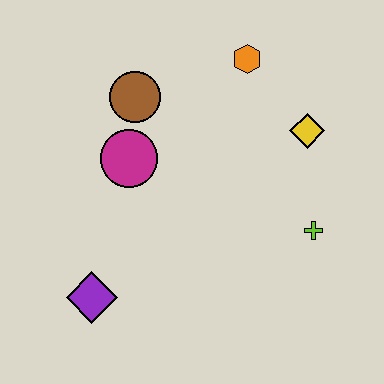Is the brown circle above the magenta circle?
Yes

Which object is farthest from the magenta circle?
The lime cross is farthest from the magenta circle.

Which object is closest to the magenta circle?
The brown circle is closest to the magenta circle.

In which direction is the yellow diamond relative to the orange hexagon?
The yellow diamond is below the orange hexagon.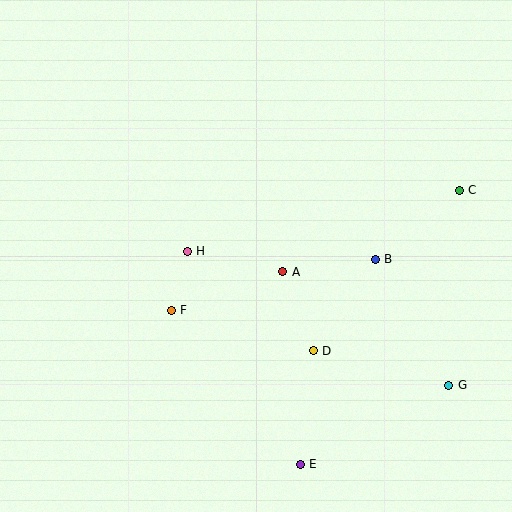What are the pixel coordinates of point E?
Point E is at (300, 464).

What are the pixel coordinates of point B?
Point B is at (375, 259).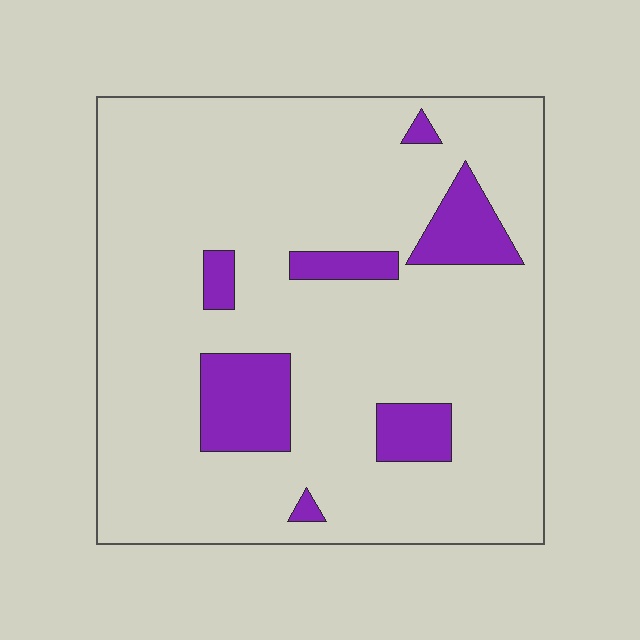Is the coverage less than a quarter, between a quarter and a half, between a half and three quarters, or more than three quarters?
Less than a quarter.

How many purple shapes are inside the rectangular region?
7.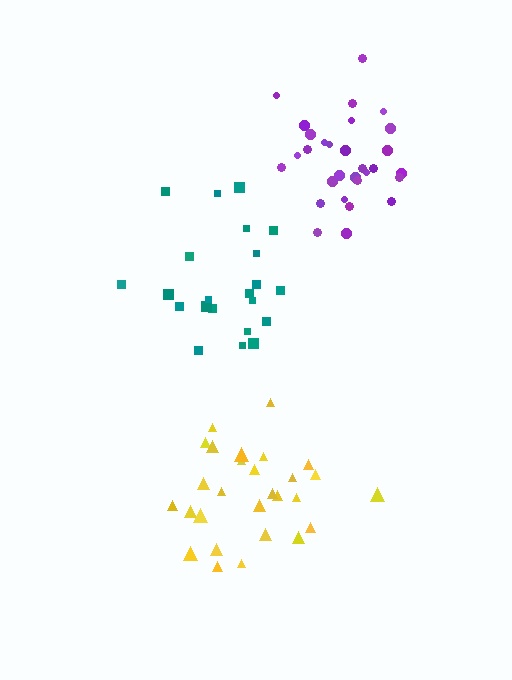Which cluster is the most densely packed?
Purple.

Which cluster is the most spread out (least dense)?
Teal.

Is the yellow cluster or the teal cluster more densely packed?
Yellow.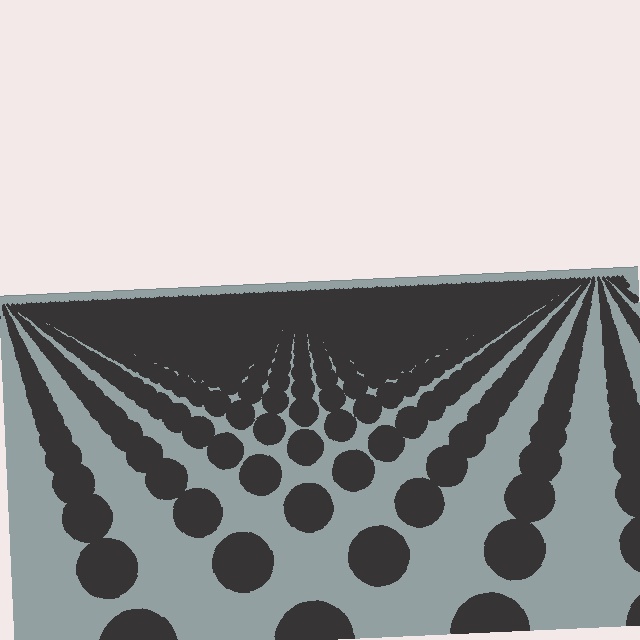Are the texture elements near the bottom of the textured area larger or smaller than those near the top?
Larger. Near the bottom, elements are closer to the viewer and appear at a bigger on-screen size.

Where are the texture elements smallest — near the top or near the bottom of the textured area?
Near the top.